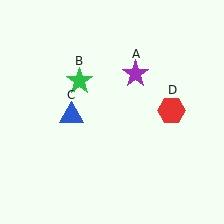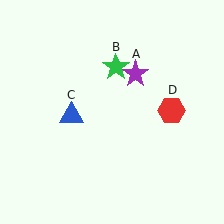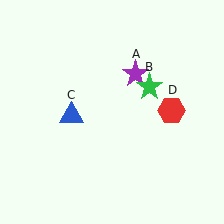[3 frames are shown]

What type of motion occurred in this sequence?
The green star (object B) rotated clockwise around the center of the scene.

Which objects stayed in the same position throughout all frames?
Purple star (object A) and blue triangle (object C) and red hexagon (object D) remained stationary.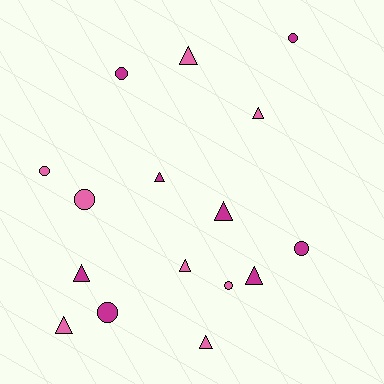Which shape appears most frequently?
Triangle, with 9 objects.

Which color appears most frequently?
Pink, with 8 objects.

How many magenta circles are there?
There are 4 magenta circles.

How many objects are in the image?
There are 16 objects.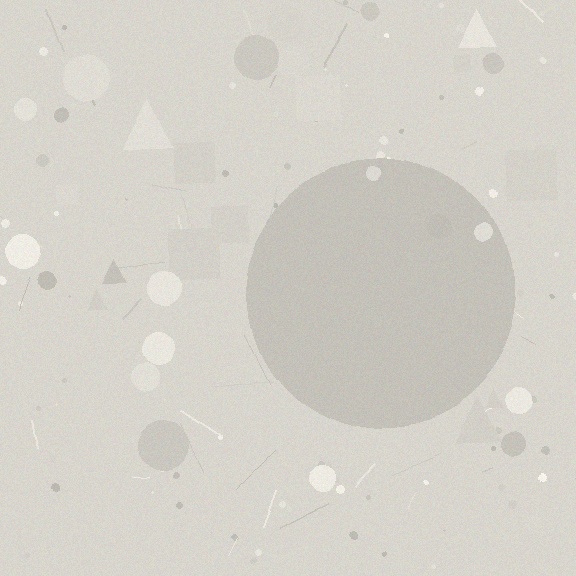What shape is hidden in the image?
A circle is hidden in the image.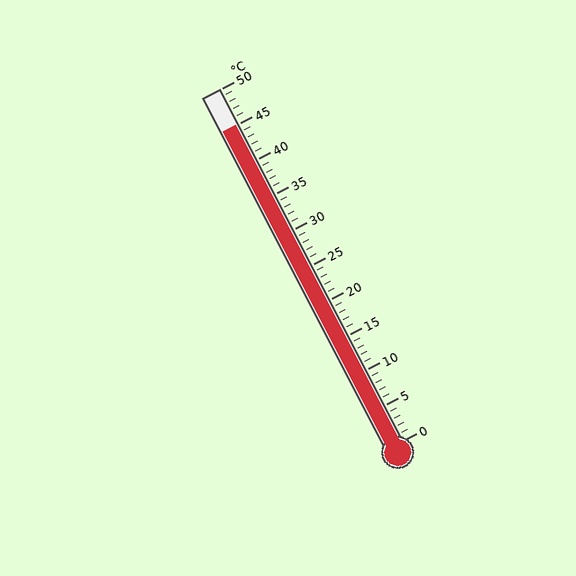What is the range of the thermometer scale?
The thermometer scale ranges from 0°C to 50°C.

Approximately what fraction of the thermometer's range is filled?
The thermometer is filled to approximately 90% of its range.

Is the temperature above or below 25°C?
The temperature is above 25°C.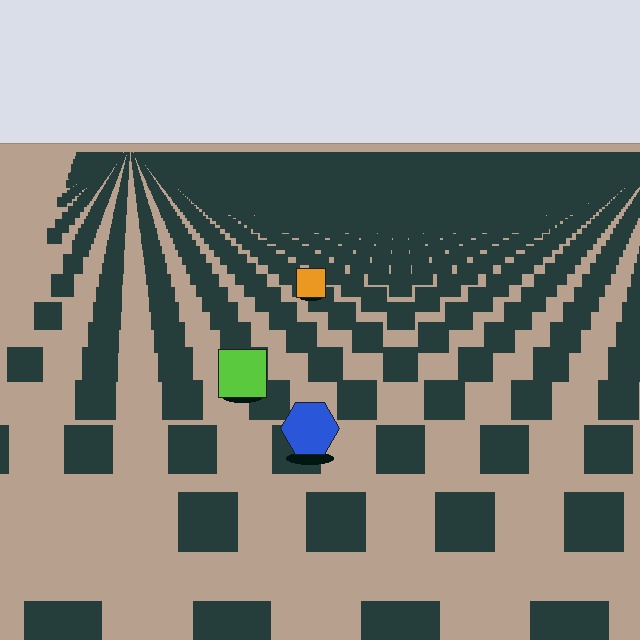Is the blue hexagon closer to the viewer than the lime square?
Yes. The blue hexagon is closer — you can tell from the texture gradient: the ground texture is coarser near it.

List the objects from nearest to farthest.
From nearest to farthest: the blue hexagon, the lime square, the orange square.